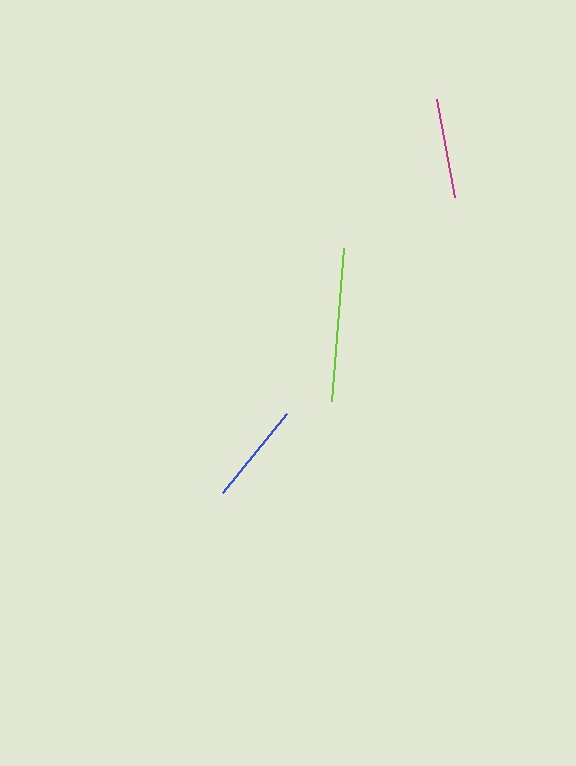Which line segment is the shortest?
The magenta line is the shortest at approximately 100 pixels.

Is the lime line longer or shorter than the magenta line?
The lime line is longer than the magenta line.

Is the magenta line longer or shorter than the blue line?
The blue line is longer than the magenta line.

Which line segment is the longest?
The lime line is the longest at approximately 153 pixels.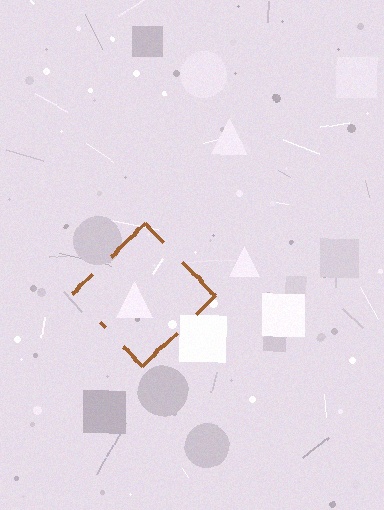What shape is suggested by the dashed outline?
The dashed outline suggests a diamond.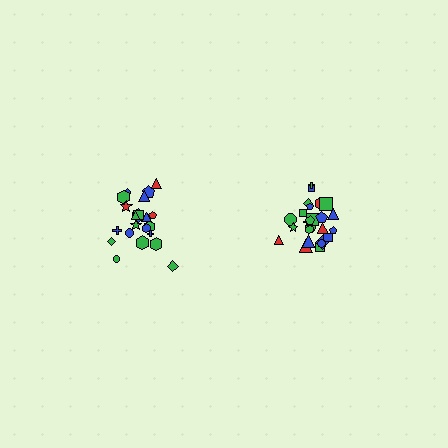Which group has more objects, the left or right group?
The right group.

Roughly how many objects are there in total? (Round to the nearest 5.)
Roughly 45 objects in total.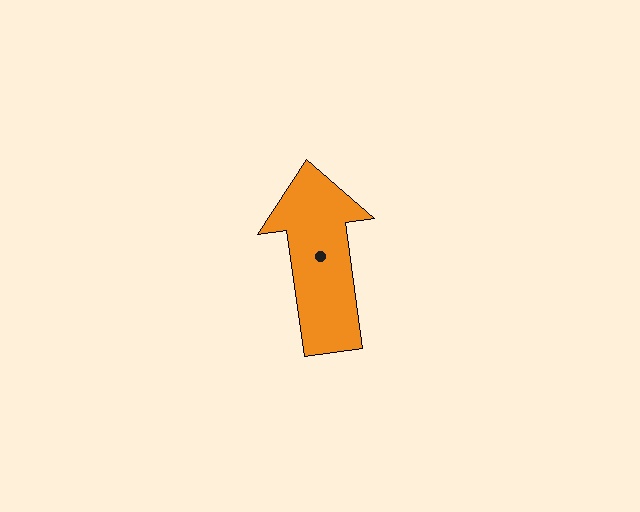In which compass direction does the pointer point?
North.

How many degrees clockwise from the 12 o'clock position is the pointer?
Approximately 352 degrees.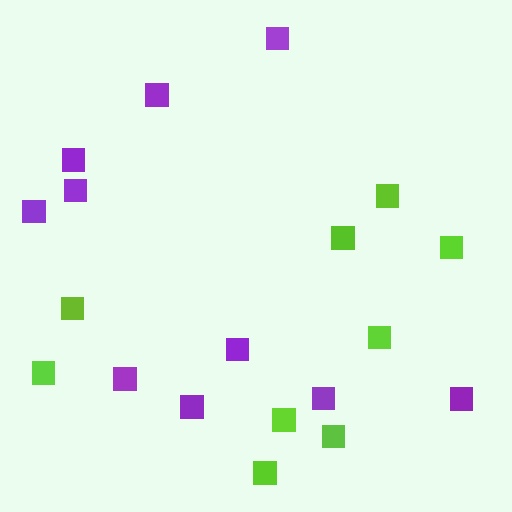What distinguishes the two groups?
There are 2 groups: one group of purple squares (10) and one group of lime squares (9).